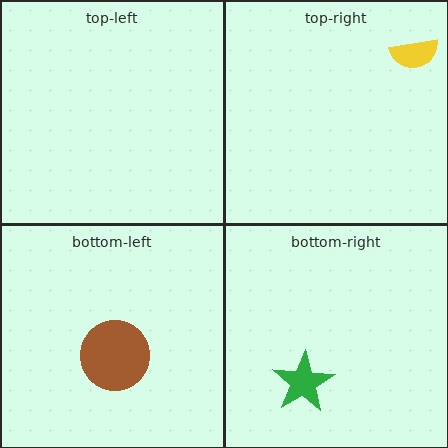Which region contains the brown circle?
The bottom-left region.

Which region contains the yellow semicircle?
The top-right region.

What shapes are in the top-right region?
The yellow semicircle.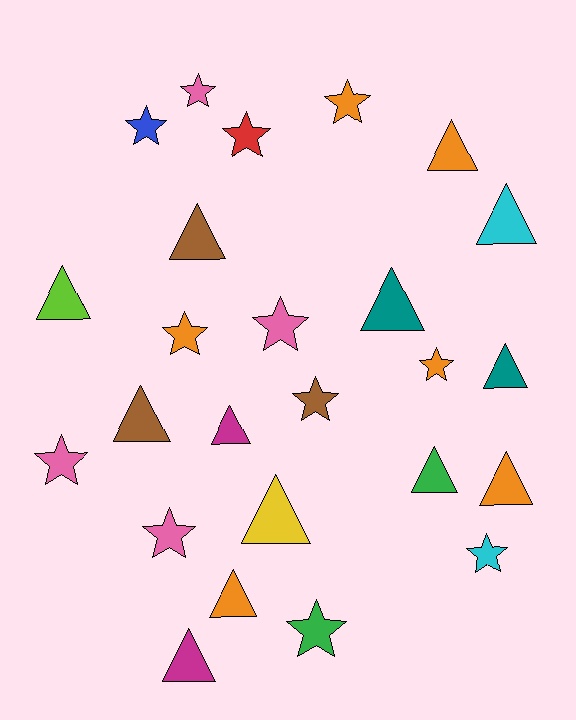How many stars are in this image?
There are 12 stars.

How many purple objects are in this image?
There are no purple objects.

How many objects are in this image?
There are 25 objects.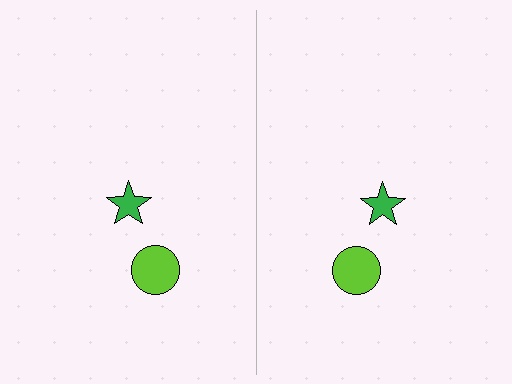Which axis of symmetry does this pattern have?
The pattern has a vertical axis of symmetry running through the center of the image.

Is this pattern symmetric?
Yes, this pattern has bilateral (reflection) symmetry.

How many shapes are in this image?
There are 4 shapes in this image.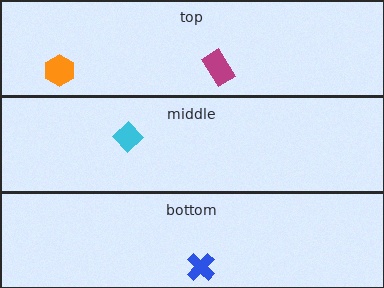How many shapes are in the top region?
2.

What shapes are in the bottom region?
The blue cross.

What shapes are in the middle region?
The cyan diamond.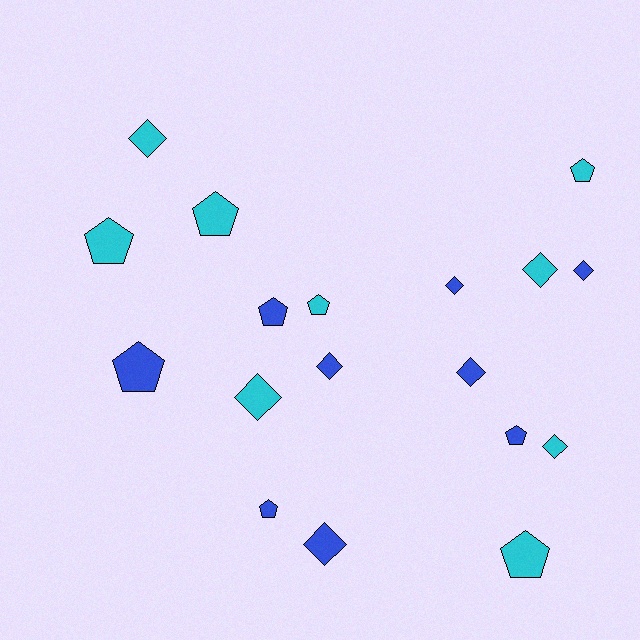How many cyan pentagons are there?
There are 5 cyan pentagons.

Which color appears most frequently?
Cyan, with 9 objects.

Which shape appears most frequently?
Pentagon, with 9 objects.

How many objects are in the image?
There are 18 objects.